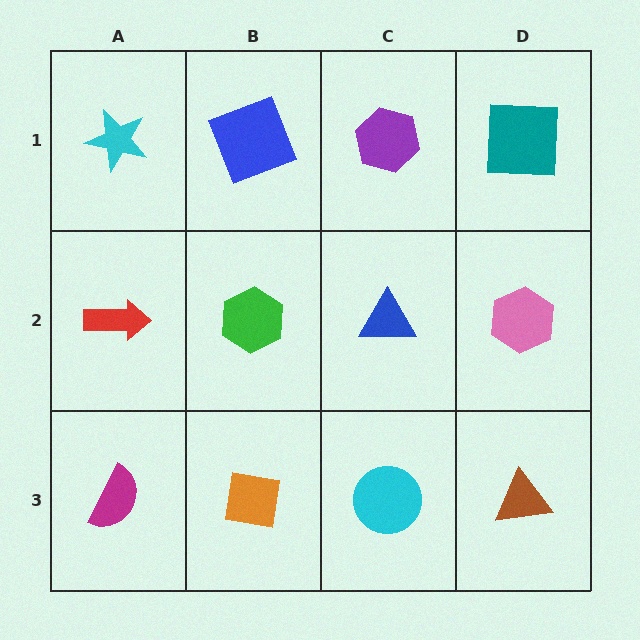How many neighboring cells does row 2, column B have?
4.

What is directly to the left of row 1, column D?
A purple hexagon.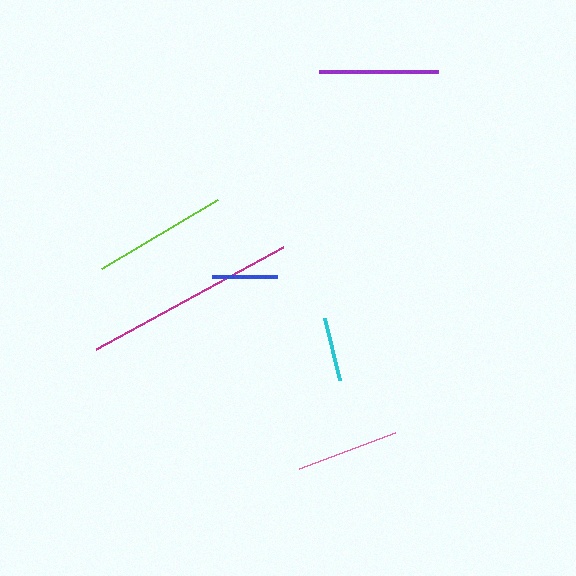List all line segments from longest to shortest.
From longest to shortest: magenta, lime, purple, pink, blue, cyan.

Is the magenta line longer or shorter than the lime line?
The magenta line is longer than the lime line.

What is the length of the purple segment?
The purple segment is approximately 120 pixels long.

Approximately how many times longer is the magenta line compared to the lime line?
The magenta line is approximately 1.6 times the length of the lime line.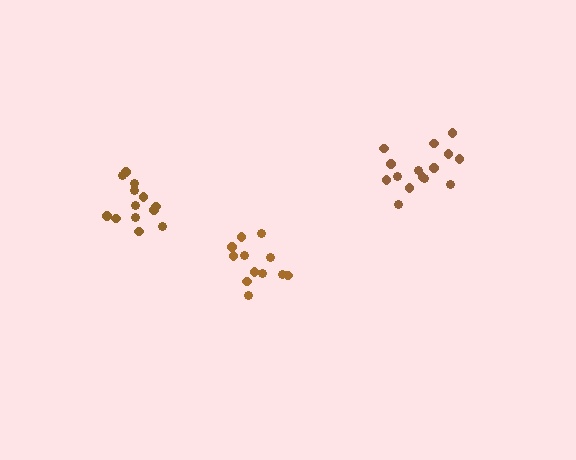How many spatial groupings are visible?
There are 3 spatial groupings.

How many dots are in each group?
Group 1: 15 dots, Group 2: 13 dots, Group 3: 12 dots (40 total).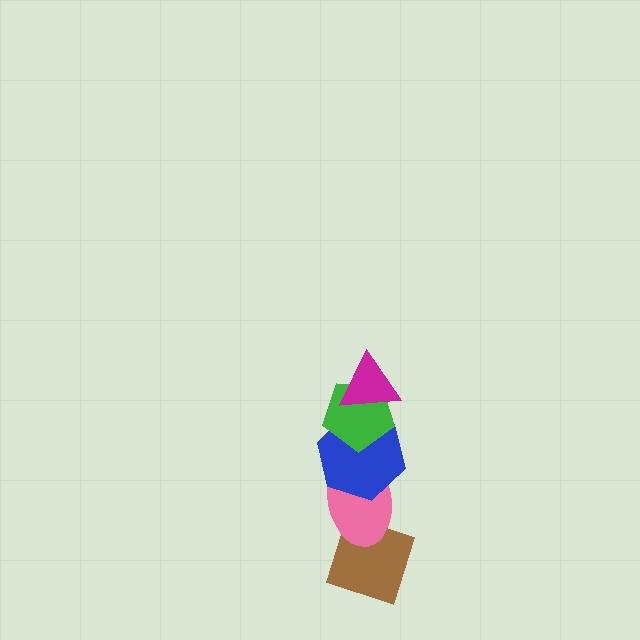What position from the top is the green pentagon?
The green pentagon is 2nd from the top.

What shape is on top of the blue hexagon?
The green pentagon is on top of the blue hexagon.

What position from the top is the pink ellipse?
The pink ellipse is 4th from the top.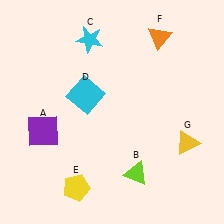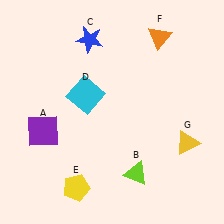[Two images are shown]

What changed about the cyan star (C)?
In Image 1, C is cyan. In Image 2, it changed to blue.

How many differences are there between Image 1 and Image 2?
There is 1 difference between the two images.